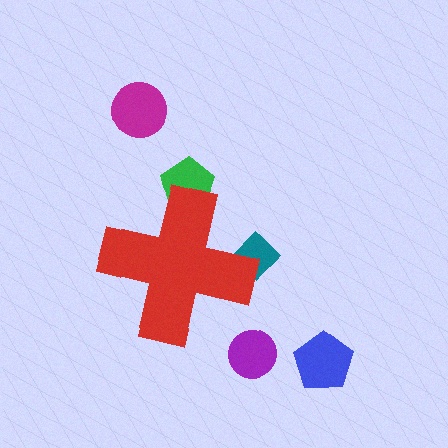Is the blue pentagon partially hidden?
No, the blue pentagon is fully visible.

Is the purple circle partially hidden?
No, the purple circle is fully visible.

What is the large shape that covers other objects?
A red cross.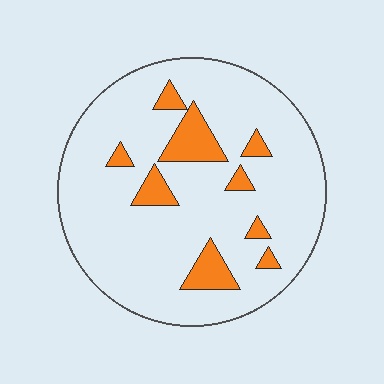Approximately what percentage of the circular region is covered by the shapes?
Approximately 15%.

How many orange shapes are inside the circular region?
9.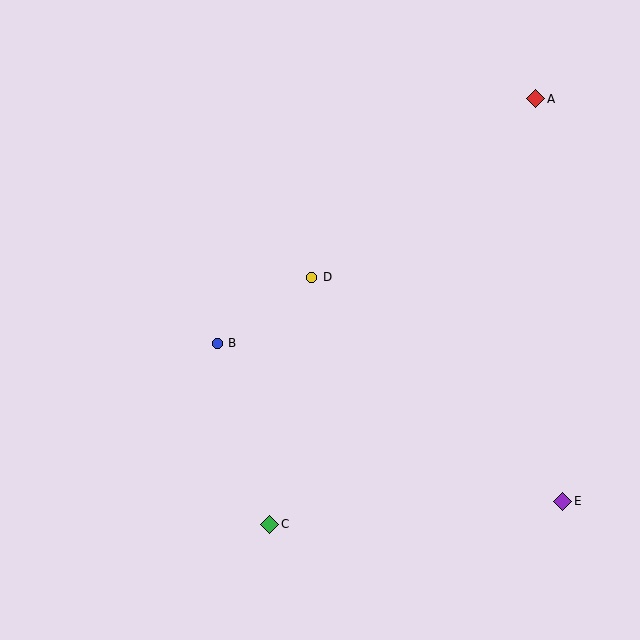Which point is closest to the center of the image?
Point D at (312, 277) is closest to the center.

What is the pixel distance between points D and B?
The distance between D and B is 115 pixels.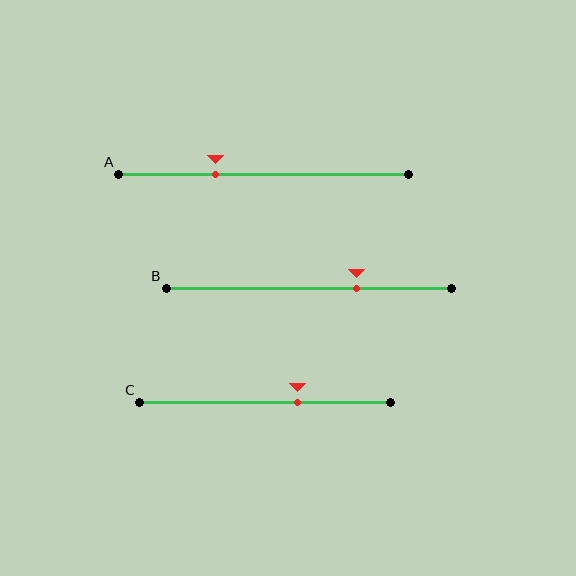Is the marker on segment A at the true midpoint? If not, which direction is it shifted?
No, the marker on segment A is shifted to the left by about 17% of the segment length.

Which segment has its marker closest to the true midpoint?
Segment C has its marker closest to the true midpoint.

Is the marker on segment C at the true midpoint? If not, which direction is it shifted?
No, the marker on segment C is shifted to the right by about 13% of the segment length.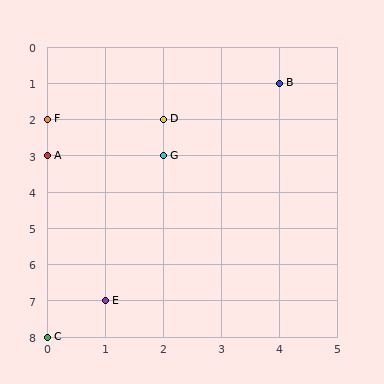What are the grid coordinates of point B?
Point B is at grid coordinates (4, 1).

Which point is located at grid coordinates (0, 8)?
Point C is at (0, 8).